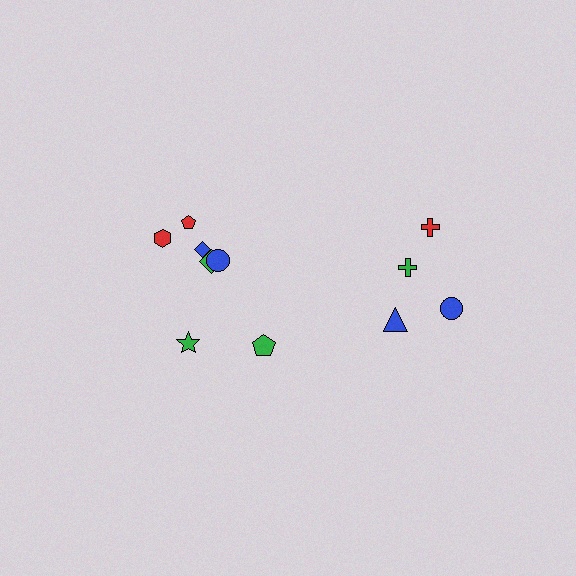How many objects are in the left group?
There are 7 objects.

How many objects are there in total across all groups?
There are 11 objects.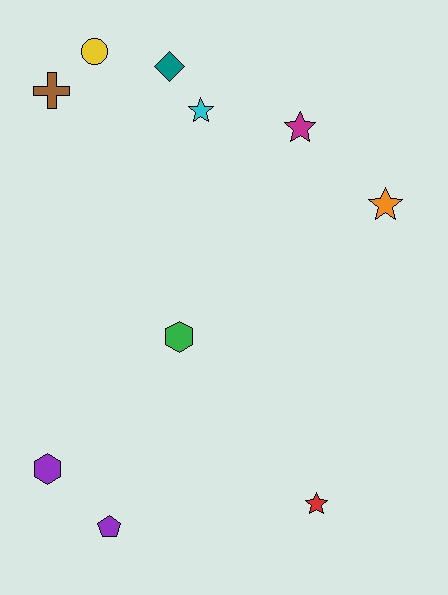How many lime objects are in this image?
There are no lime objects.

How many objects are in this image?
There are 10 objects.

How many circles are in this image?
There is 1 circle.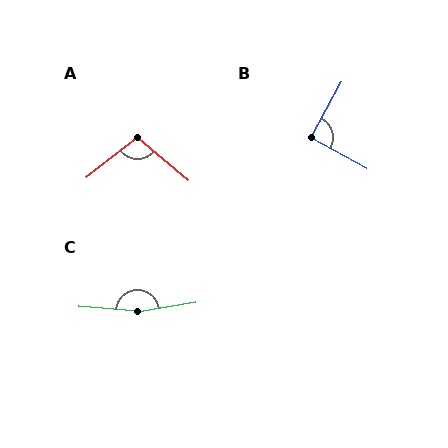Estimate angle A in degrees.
Approximately 102 degrees.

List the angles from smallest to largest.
B (90°), A (102°), C (166°).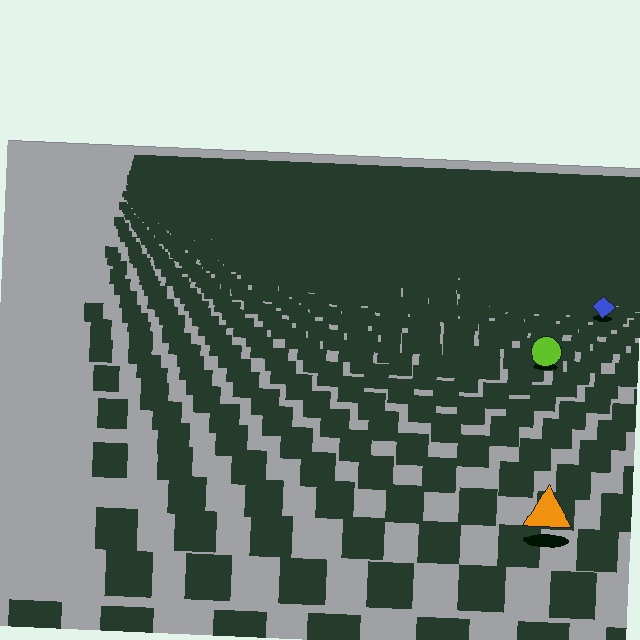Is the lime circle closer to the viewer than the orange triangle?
No. The orange triangle is closer — you can tell from the texture gradient: the ground texture is coarser near it.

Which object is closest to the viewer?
The orange triangle is closest. The texture marks near it are larger and more spread out.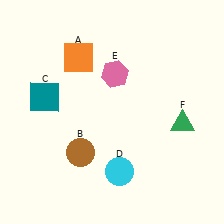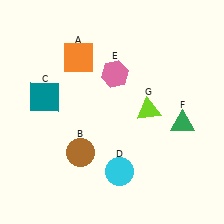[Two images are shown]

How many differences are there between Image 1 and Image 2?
There is 1 difference between the two images.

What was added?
A lime triangle (G) was added in Image 2.